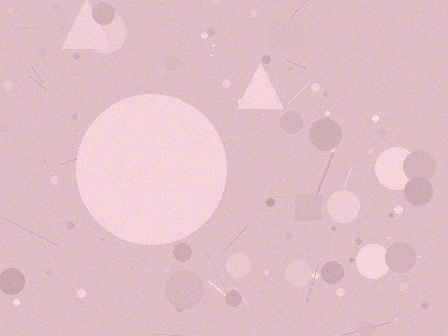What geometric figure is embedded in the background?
A circle is embedded in the background.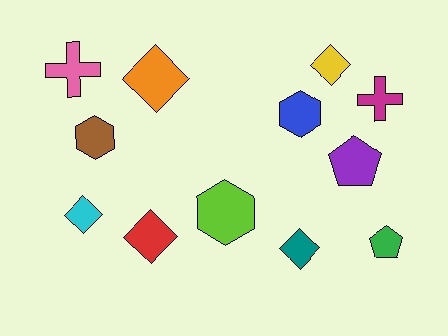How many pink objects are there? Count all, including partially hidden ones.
There is 1 pink object.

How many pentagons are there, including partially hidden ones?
There are 2 pentagons.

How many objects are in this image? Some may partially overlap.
There are 12 objects.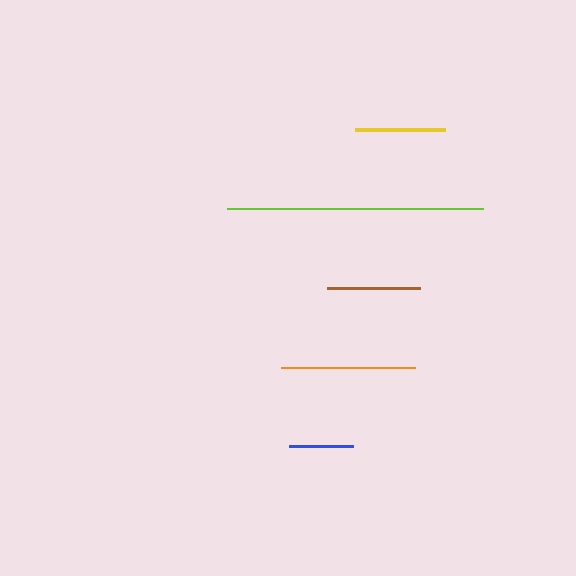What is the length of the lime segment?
The lime segment is approximately 255 pixels long.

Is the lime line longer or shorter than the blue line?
The lime line is longer than the blue line.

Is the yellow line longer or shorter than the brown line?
The brown line is longer than the yellow line.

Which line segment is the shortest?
The blue line is the shortest at approximately 65 pixels.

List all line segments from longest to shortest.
From longest to shortest: lime, orange, brown, yellow, blue.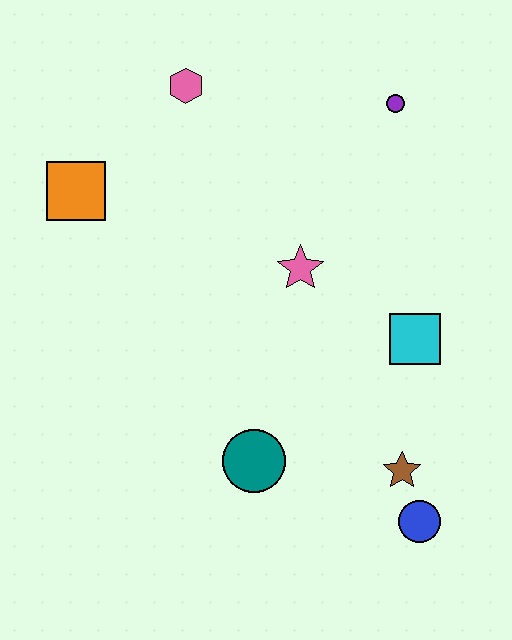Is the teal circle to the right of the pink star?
No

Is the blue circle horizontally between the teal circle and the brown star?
No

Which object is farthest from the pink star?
The blue circle is farthest from the pink star.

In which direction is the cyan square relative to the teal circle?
The cyan square is to the right of the teal circle.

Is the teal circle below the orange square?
Yes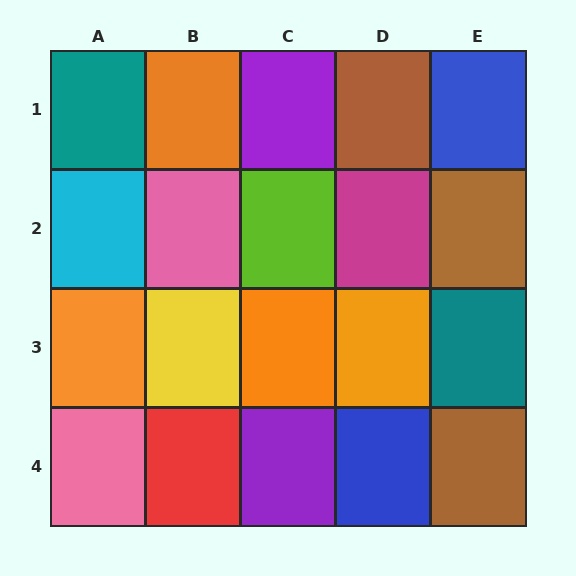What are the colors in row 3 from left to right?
Orange, yellow, orange, orange, teal.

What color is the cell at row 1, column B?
Orange.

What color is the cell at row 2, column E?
Brown.